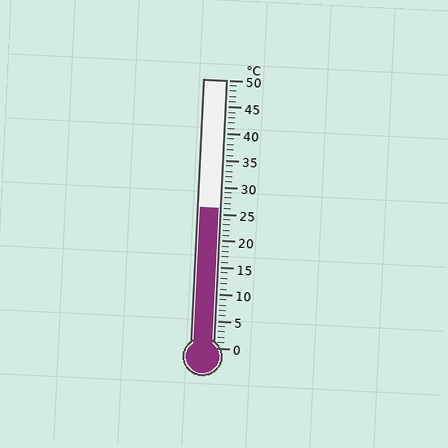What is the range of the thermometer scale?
The thermometer scale ranges from 0°C to 50°C.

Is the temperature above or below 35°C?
The temperature is below 35°C.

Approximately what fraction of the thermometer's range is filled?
The thermometer is filled to approximately 50% of its range.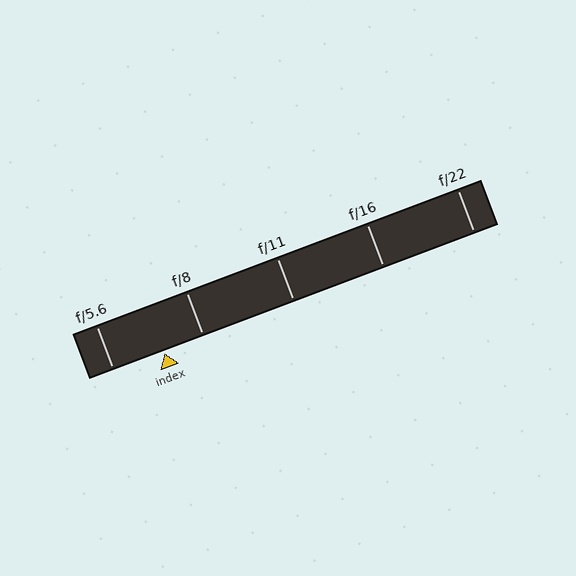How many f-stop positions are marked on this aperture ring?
There are 5 f-stop positions marked.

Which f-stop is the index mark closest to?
The index mark is closest to f/8.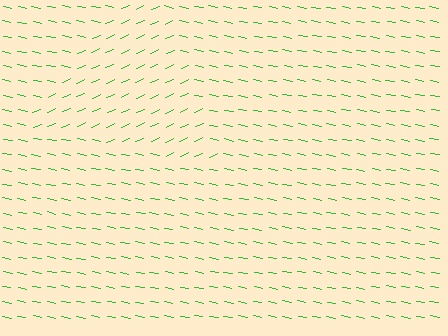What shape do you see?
I see a triangle.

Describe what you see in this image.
The image is filled with small green line segments. A triangle region in the image has lines oriented differently from the surrounding lines, creating a visible texture boundary.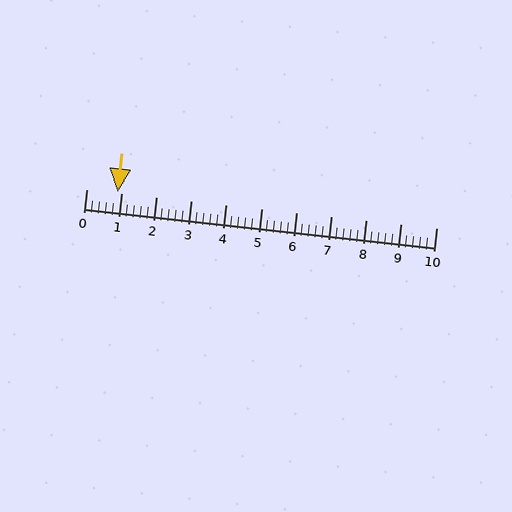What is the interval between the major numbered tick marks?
The major tick marks are spaced 1 units apart.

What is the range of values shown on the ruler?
The ruler shows values from 0 to 10.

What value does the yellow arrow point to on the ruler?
The yellow arrow points to approximately 0.9.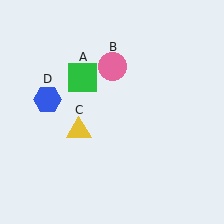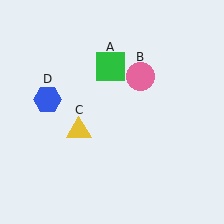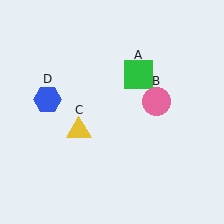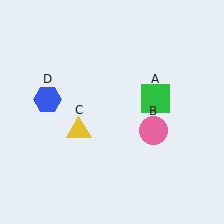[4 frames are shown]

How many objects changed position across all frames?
2 objects changed position: green square (object A), pink circle (object B).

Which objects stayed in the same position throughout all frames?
Yellow triangle (object C) and blue hexagon (object D) remained stationary.